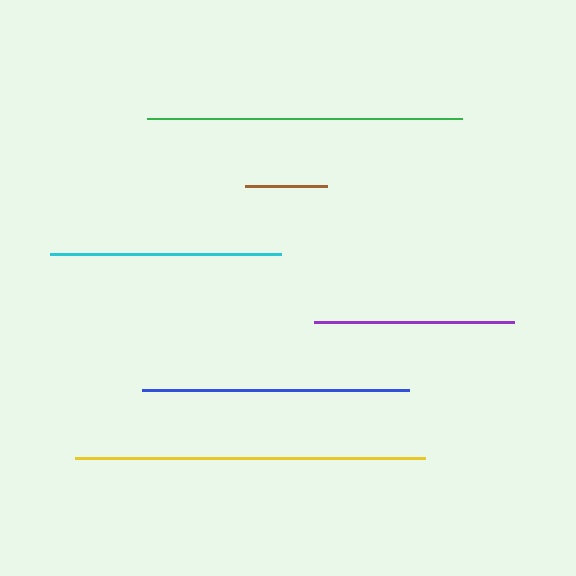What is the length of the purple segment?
The purple segment is approximately 200 pixels long.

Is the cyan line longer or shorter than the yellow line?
The yellow line is longer than the cyan line.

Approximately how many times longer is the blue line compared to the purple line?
The blue line is approximately 1.3 times the length of the purple line.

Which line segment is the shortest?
The brown line is the shortest at approximately 82 pixels.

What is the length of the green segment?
The green segment is approximately 315 pixels long.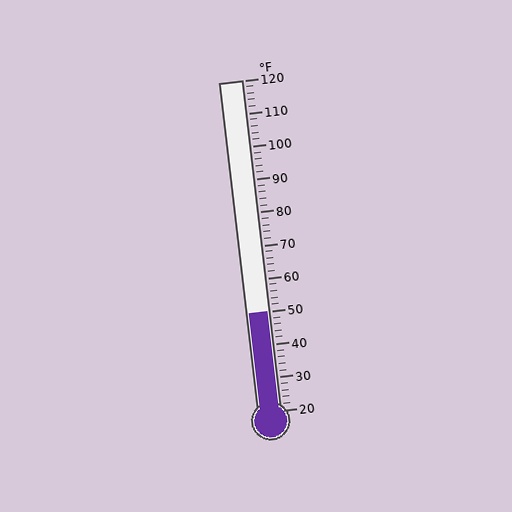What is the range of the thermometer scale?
The thermometer scale ranges from 20°F to 120°F.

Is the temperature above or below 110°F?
The temperature is below 110°F.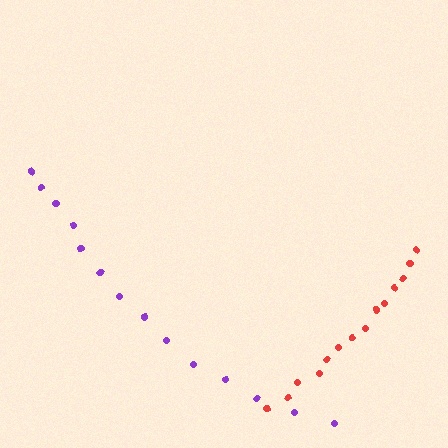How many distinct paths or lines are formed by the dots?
There are 2 distinct paths.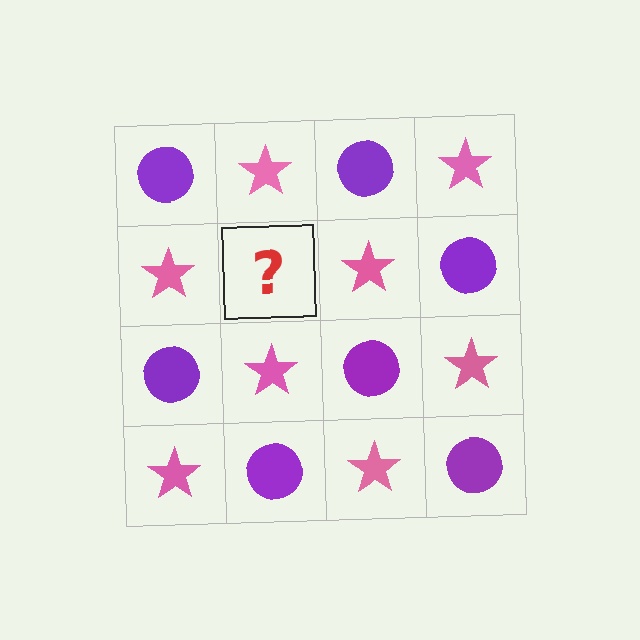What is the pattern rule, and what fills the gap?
The rule is that it alternates purple circle and pink star in a checkerboard pattern. The gap should be filled with a purple circle.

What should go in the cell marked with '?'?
The missing cell should contain a purple circle.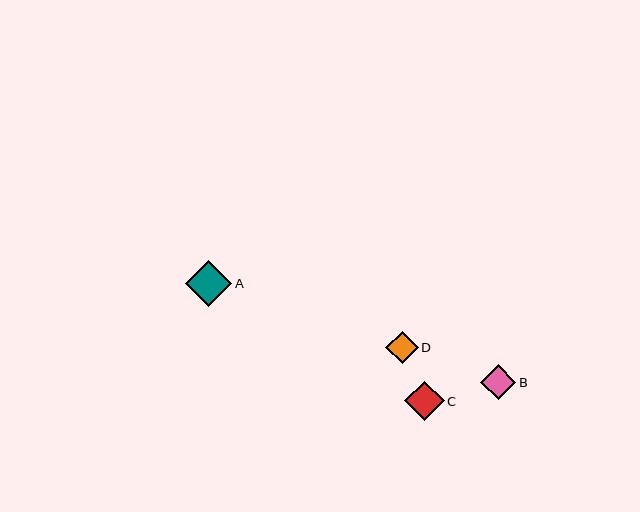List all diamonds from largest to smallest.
From largest to smallest: A, C, B, D.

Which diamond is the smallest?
Diamond D is the smallest with a size of approximately 32 pixels.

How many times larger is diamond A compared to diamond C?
Diamond A is approximately 1.2 times the size of diamond C.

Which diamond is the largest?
Diamond A is the largest with a size of approximately 47 pixels.